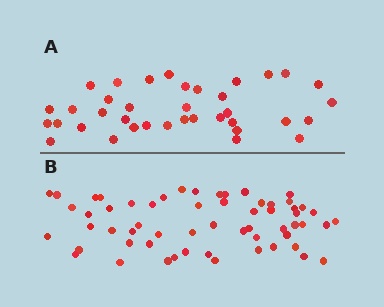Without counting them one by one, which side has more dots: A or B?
Region B (the bottom region) has more dots.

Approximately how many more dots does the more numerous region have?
Region B has approximately 20 more dots than region A.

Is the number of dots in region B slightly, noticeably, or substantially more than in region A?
Region B has substantially more. The ratio is roughly 1.6 to 1.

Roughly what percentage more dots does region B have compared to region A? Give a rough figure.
About 60% more.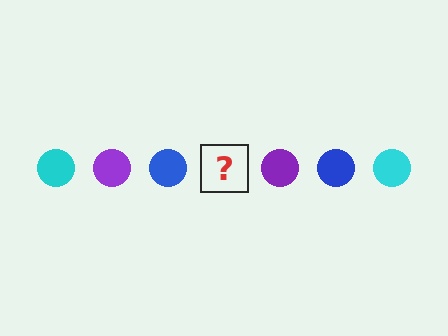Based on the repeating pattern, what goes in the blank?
The blank should be a cyan circle.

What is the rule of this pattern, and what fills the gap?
The rule is that the pattern cycles through cyan, purple, blue circles. The gap should be filled with a cyan circle.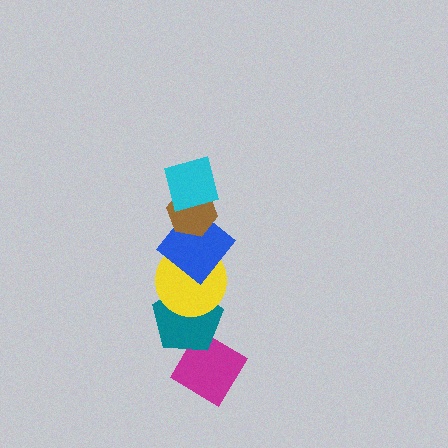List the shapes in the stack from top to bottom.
From top to bottom: the cyan square, the brown hexagon, the blue diamond, the yellow circle, the teal pentagon, the magenta diamond.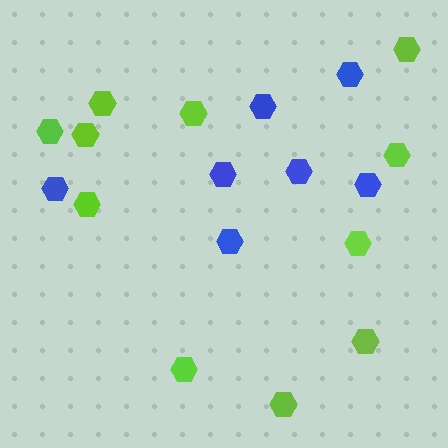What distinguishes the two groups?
There are 2 groups: one group of blue hexagons (7) and one group of lime hexagons (11).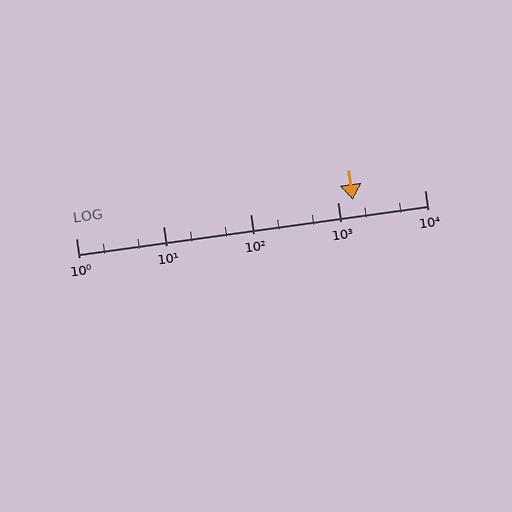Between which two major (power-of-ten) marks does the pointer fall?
The pointer is between 1000 and 10000.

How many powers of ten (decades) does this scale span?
The scale spans 4 decades, from 1 to 10000.